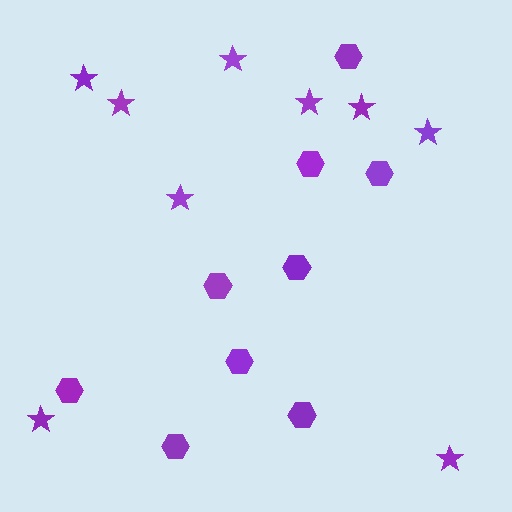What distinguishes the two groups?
There are 2 groups: one group of stars (9) and one group of hexagons (9).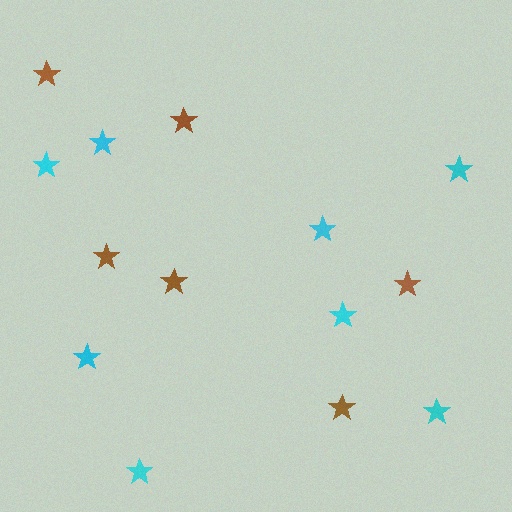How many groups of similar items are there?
There are 2 groups: one group of cyan stars (8) and one group of brown stars (6).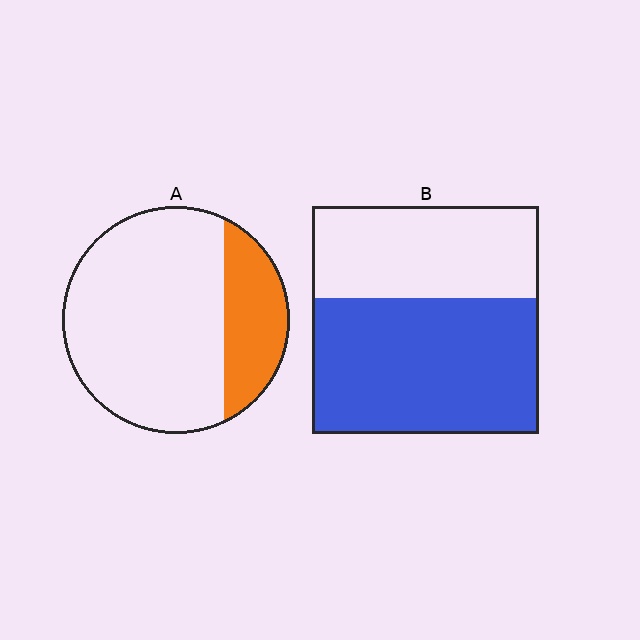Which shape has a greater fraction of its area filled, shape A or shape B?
Shape B.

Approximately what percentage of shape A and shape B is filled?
A is approximately 25% and B is approximately 60%.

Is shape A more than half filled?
No.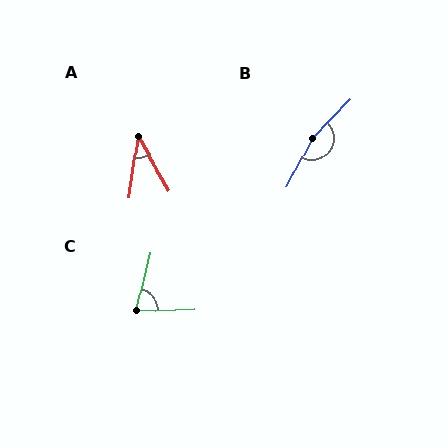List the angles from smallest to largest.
A (38°), C (74°), B (163°).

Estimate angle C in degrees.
Approximately 74 degrees.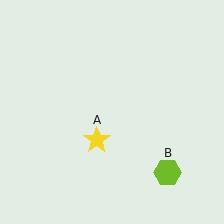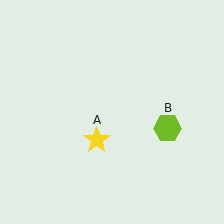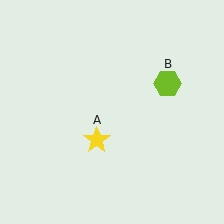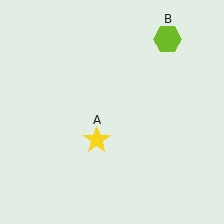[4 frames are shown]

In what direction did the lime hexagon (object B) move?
The lime hexagon (object B) moved up.